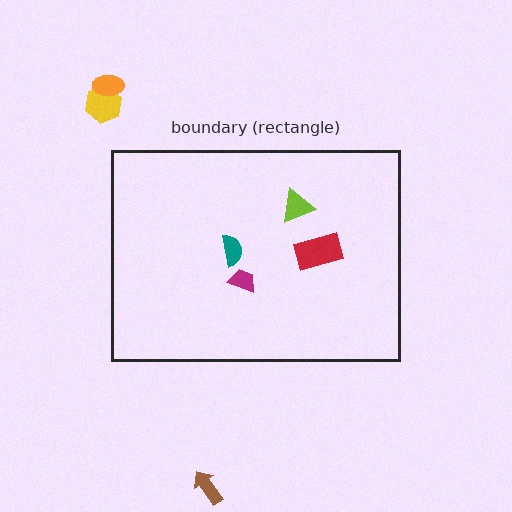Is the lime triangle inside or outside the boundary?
Inside.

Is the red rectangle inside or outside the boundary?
Inside.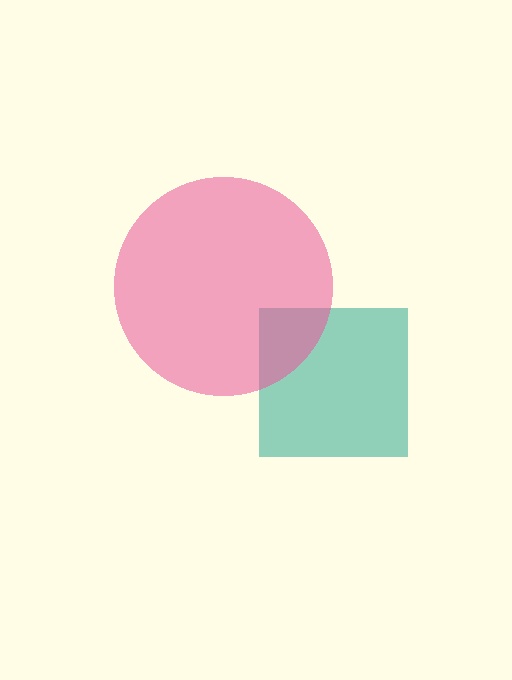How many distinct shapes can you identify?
There are 2 distinct shapes: a teal square, a pink circle.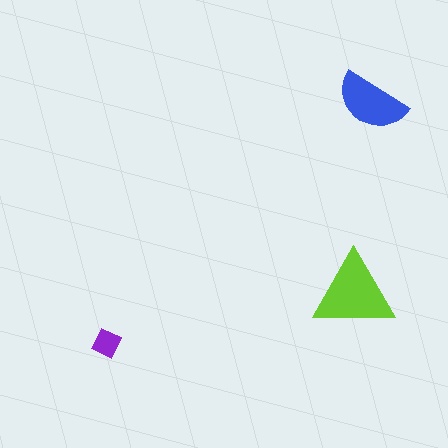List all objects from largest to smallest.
The lime triangle, the blue semicircle, the purple diamond.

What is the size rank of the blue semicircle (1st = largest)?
2nd.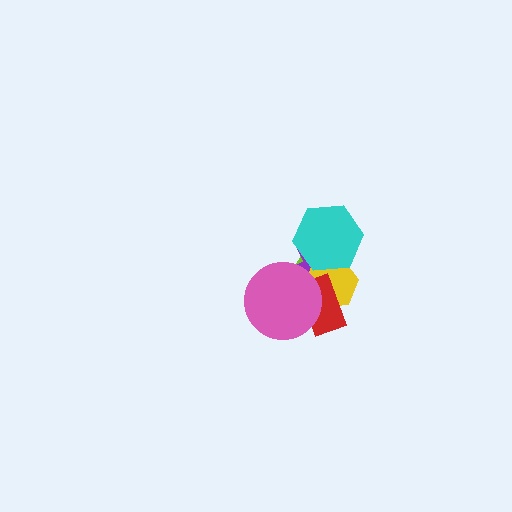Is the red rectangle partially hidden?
Yes, it is partially covered by another shape.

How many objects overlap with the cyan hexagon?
3 objects overlap with the cyan hexagon.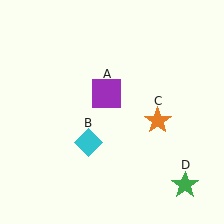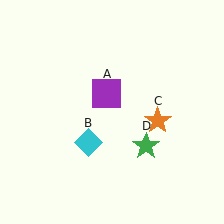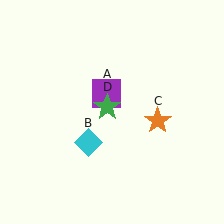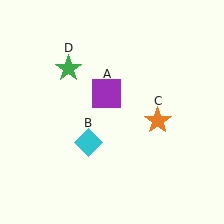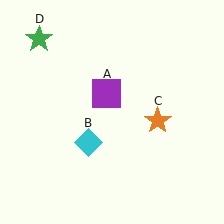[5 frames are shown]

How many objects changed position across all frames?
1 object changed position: green star (object D).